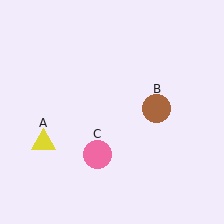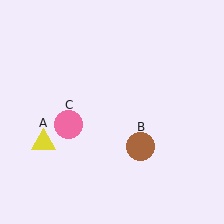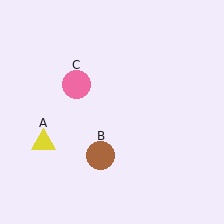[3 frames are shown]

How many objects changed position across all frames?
2 objects changed position: brown circle (object B), pink circle (object C).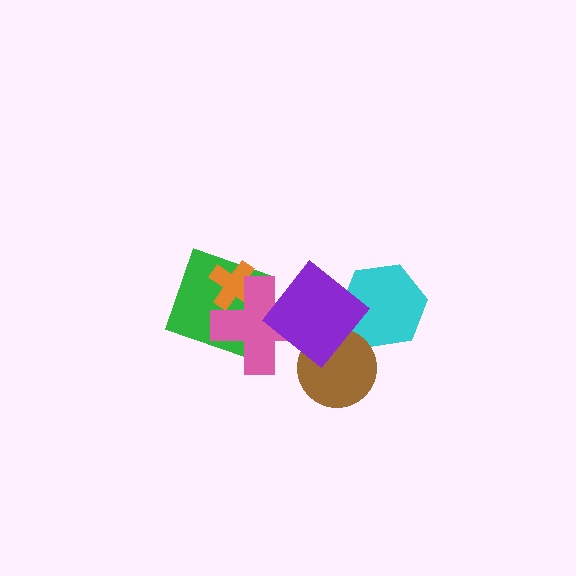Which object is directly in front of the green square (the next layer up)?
The orange cross is directly in front of the green square.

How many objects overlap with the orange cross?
2 objects overlap with the orange cross.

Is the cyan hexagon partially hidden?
Yes, it is partially covered by another shape.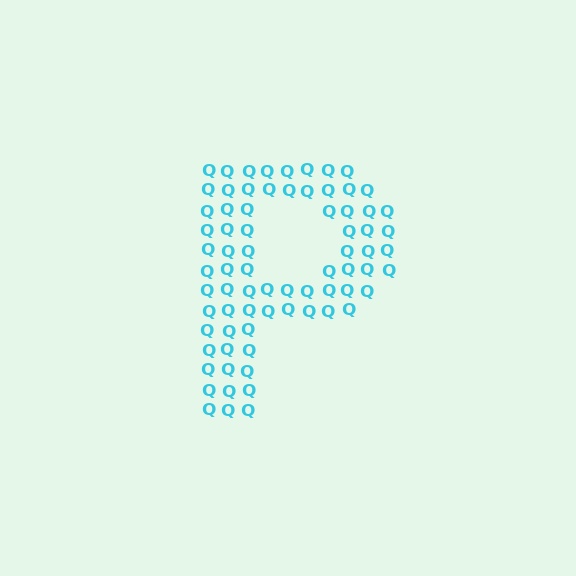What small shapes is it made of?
It is made of small letter Q's.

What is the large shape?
The large shape is the letter P.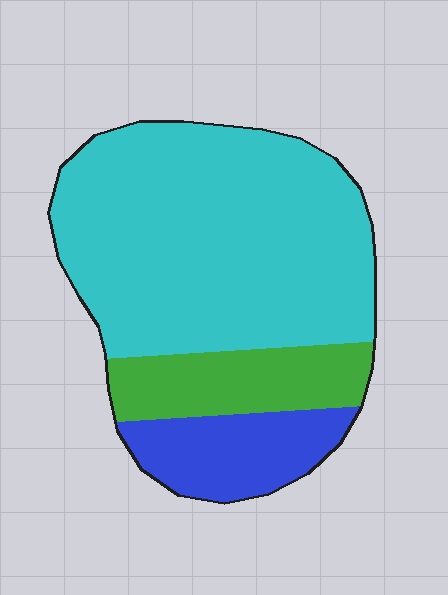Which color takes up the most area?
Cyan, at roughly 65%.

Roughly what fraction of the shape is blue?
Blue covers about 15% of the shape.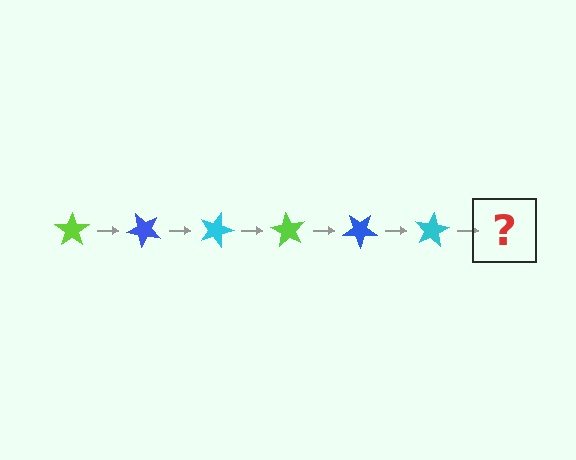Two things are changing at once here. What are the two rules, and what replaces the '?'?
The two rules are that it rotates 45 degrees each step and the color cycles through lime, blue, and cyan. The '?' should be a lime star, rotated 270 degrees from the start.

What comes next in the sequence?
The next element should be a lime star, rotated 270 degrees from the start.